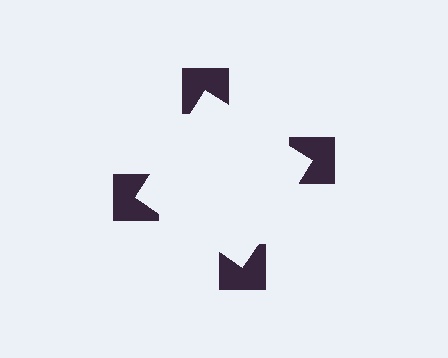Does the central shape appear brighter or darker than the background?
It typically appears slightly brighter than the background, even though no actual brightness change is drawn.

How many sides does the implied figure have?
4 sides.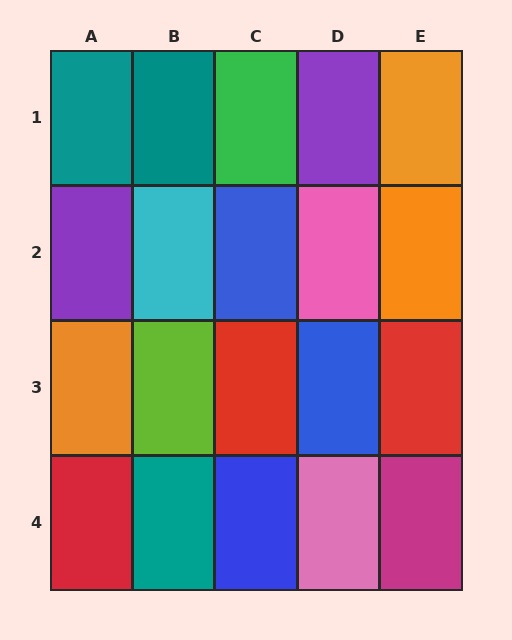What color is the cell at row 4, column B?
Teal.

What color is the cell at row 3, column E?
Red.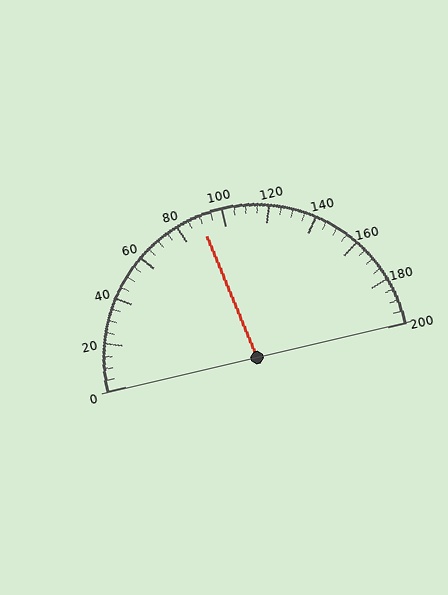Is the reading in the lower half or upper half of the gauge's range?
The reading is in the lower half of the range (0 to 200).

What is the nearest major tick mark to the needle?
The nearest major tick mark is 80.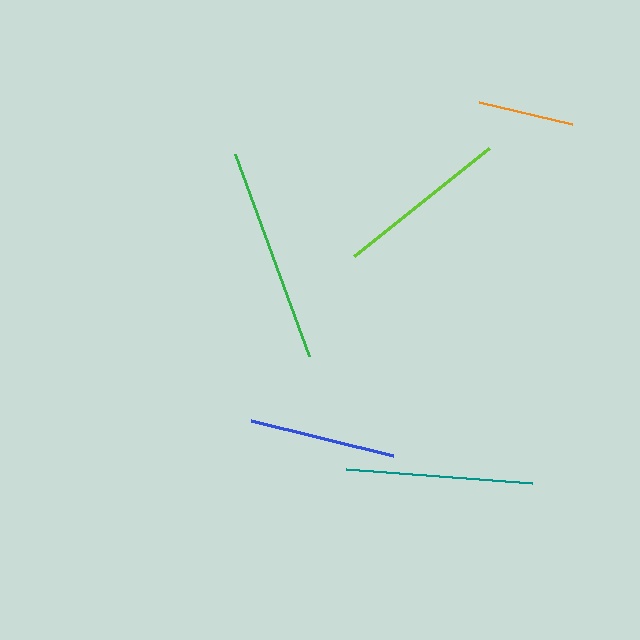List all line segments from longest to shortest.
From longest to shortest: green, teal, lime, blue, orange.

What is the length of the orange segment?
The orange segment is approximately 95 pixels long.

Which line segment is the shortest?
The orange line is the shortest at approximately 95 pixels.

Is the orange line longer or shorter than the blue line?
The blue line is longer than the orange line.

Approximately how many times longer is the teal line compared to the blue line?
The teal line is approximately 1.3 times the length of the blue line.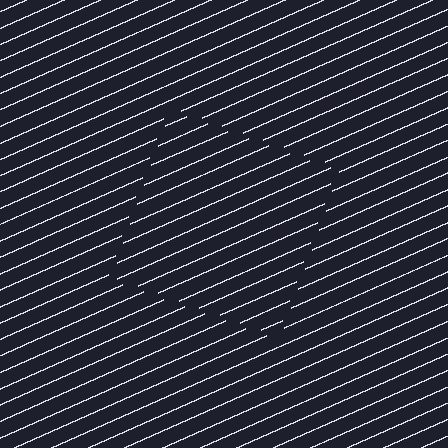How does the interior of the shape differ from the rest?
The interior of the shape contains the same grating, shifted by half a period — the contour is defined by the phase discontinuity where line-ends from the inner and outer gratings abut.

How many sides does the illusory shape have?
4 sides — the line-ends trace a square.